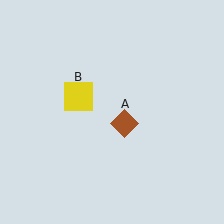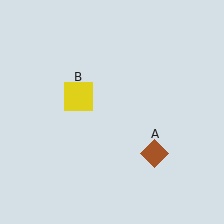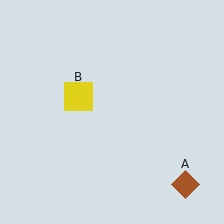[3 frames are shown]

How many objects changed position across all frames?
1 object changed position: brown diamond (object A).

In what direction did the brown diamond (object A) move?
The brown diamond (object A) moved down and to the right.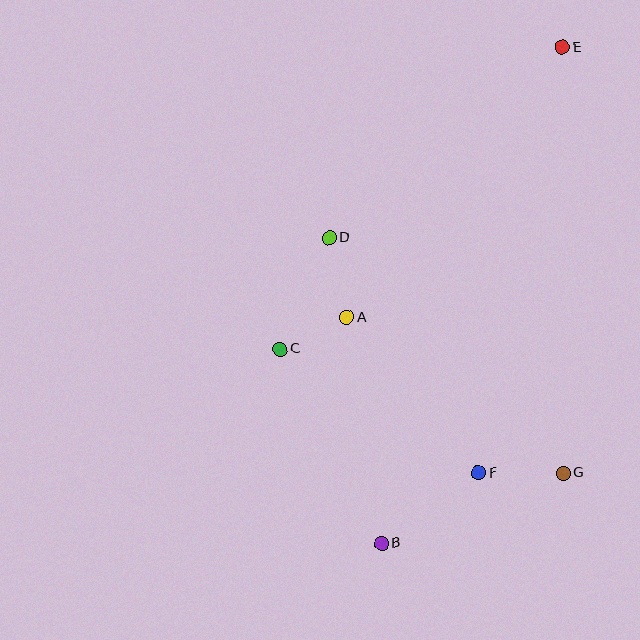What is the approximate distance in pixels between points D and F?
The distance between D and F is approximately 279 pixels.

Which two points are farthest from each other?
Points B and E are farthest from each other.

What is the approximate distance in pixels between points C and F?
The distance between C and F is approximately 234 pixels.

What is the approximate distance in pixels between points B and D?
The distance between B and D is approximately 310 pixels.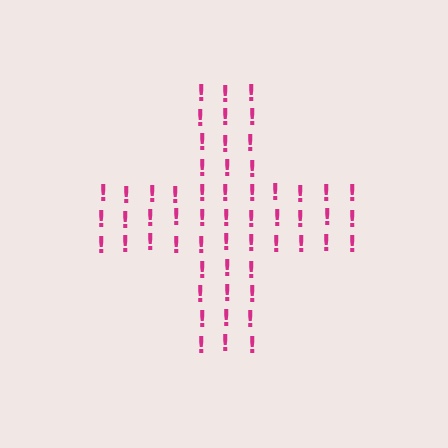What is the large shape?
The large shape is a cross.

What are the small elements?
The small elements are exclamation marks.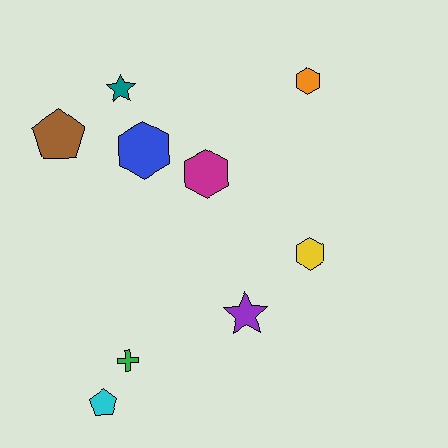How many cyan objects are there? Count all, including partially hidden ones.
There is 1 cyan object.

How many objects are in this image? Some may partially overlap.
There are 9 objects.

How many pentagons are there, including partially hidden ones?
There are 2 pentagons.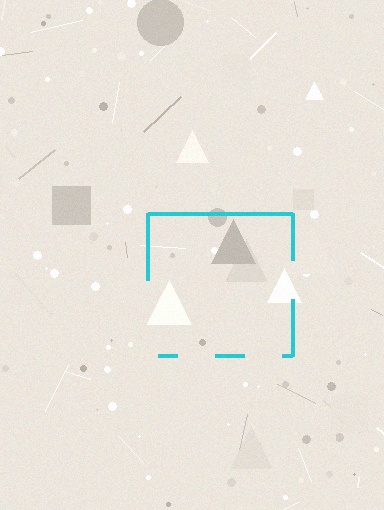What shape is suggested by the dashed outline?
The dashed outline suggests a square.